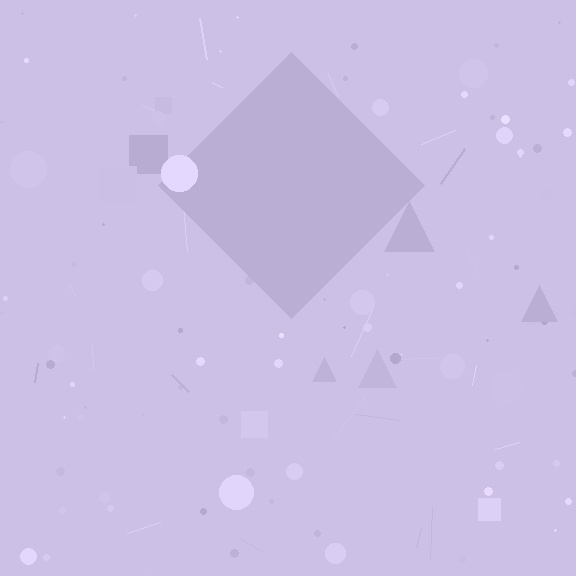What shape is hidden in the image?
A diamond is hidden in the image.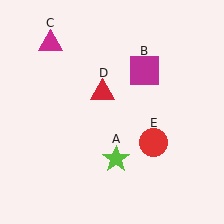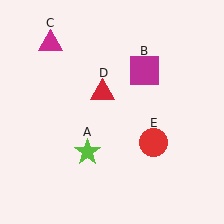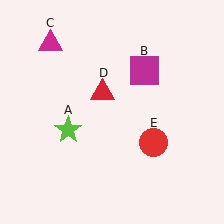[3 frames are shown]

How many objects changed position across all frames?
1 object changed position: lime star (object A).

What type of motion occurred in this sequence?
The lime star (object A) rotated clockwise around the center of the scene.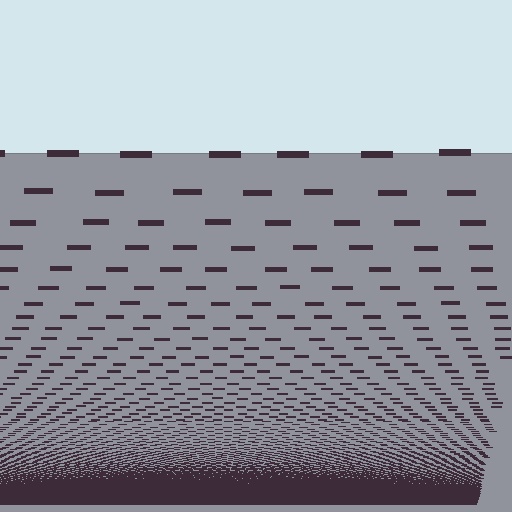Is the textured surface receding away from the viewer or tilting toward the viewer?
The surface appears to tilt toward the viewer. Texture elements get larger and sparser toward the top.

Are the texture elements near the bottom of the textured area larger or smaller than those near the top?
Smaller. The gradient is inverted — elements near the bottom are smaller and denser.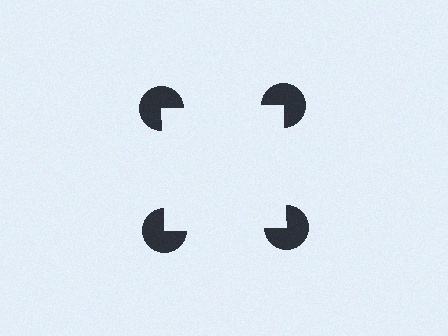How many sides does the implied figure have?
4 sides.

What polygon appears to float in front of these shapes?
An illusory square — its edges are inferred from the aligned wedge cuts in the pac-man discs, not physically drawn.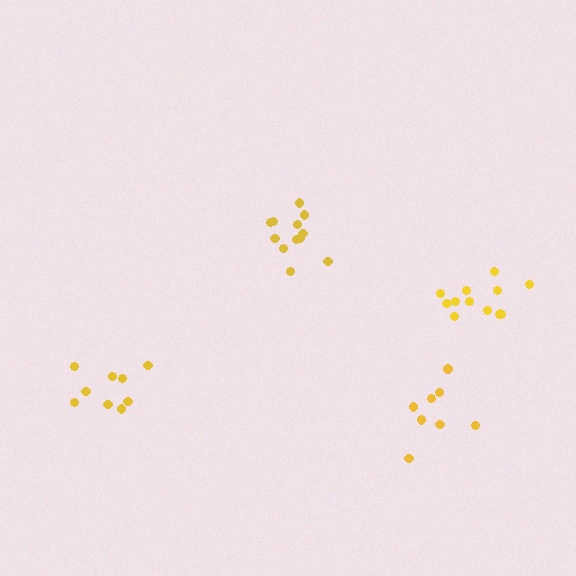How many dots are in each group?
Group 1: 9 dots, Group 2: 9 dots, Group 3: 12 dots, Group 4: 13 dots (43 total).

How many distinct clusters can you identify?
There are 4 distinct clusters.